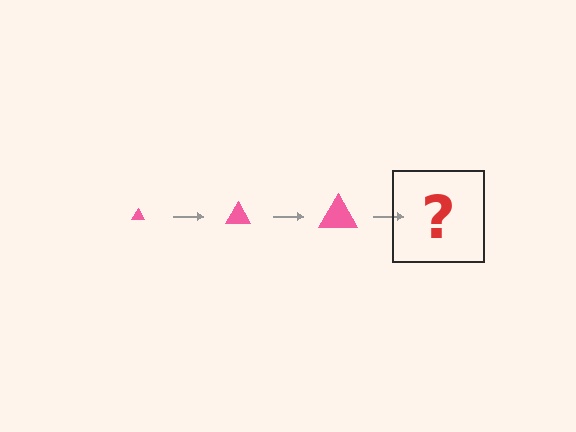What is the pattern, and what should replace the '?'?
The pattern is that the triangle gets progressively larger each step. The '?' should be a pink triangle, larger than the previous one.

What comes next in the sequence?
The next element should be a pink triangle, larger than the previous one.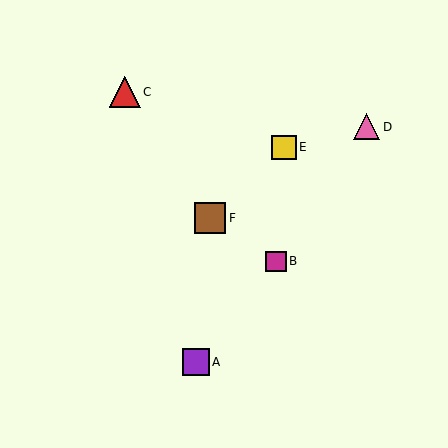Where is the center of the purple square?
The center of the purple square is at (196, 362).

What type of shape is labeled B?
Shape B is a magenta square.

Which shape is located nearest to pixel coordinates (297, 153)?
The yellow square (labeled E) at (284, 147) is nearest to that location.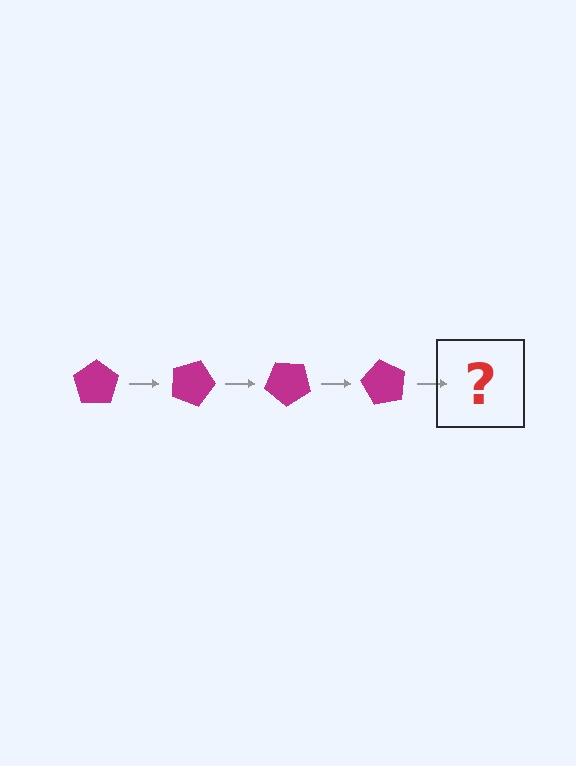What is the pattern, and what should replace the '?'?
The pattern is that the pentagon rotates 20 degrees each step. The '?' should be a magenta pentagon rotated 80 degrees.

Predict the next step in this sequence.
The next step is a magenta pentagon rotated 80 degrees.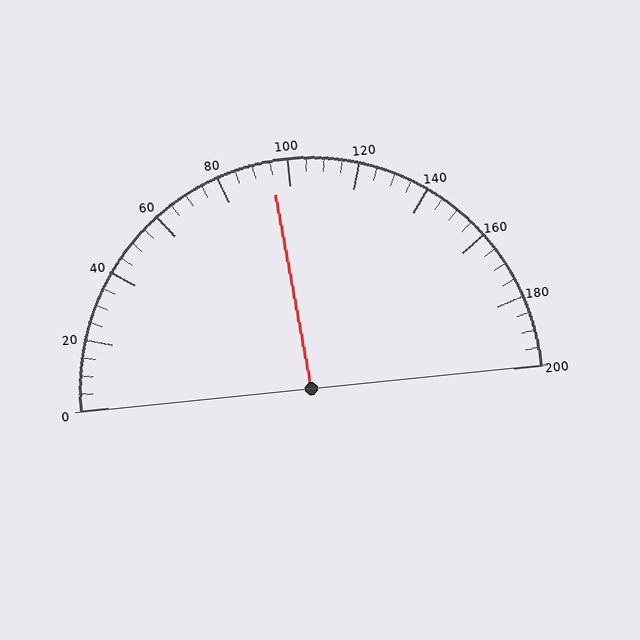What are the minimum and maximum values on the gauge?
The gauge ranges from 0 to 200.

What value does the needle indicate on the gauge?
The needle indicates approximately 95.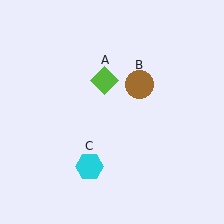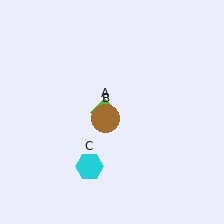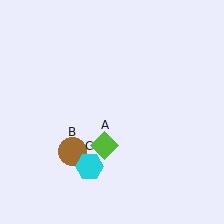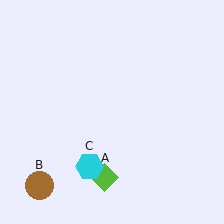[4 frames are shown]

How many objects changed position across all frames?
2 objects changed position: lime diamond (object A), brown circle (object B).